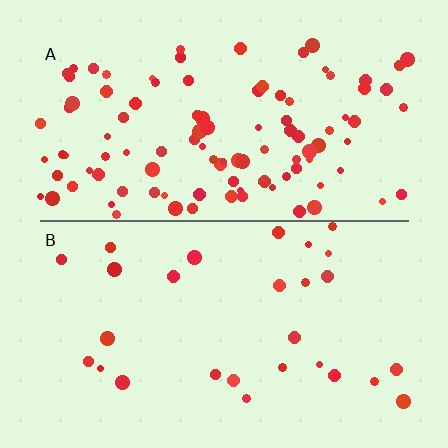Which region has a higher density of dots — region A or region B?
A (the top).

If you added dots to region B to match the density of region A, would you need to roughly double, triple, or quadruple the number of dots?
Approximately quadruple.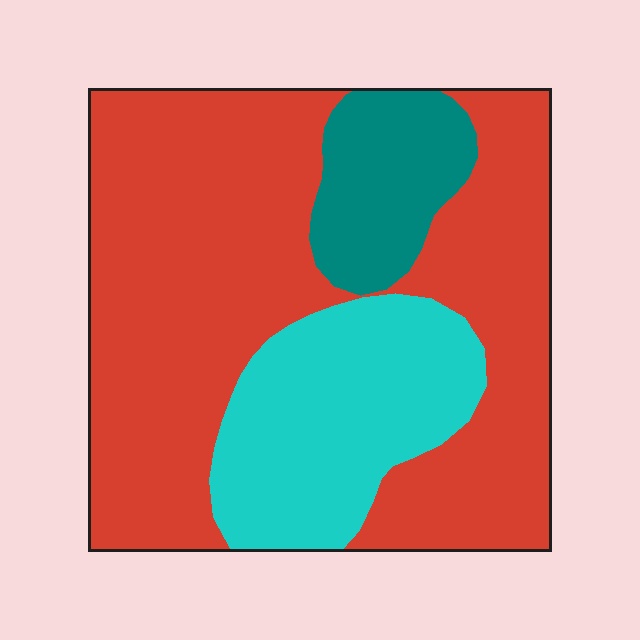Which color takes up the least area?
Teal, at roughly 10%.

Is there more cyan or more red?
Red.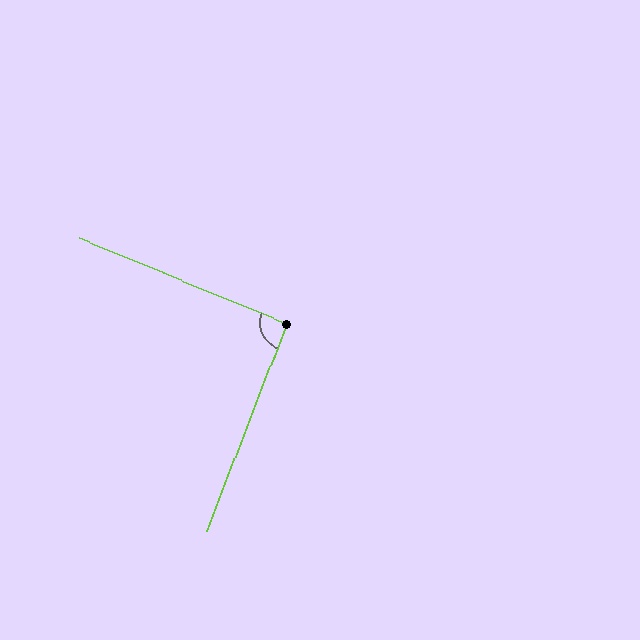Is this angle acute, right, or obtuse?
It is approximately a right angle.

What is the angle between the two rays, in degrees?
Approximately 91 degrees.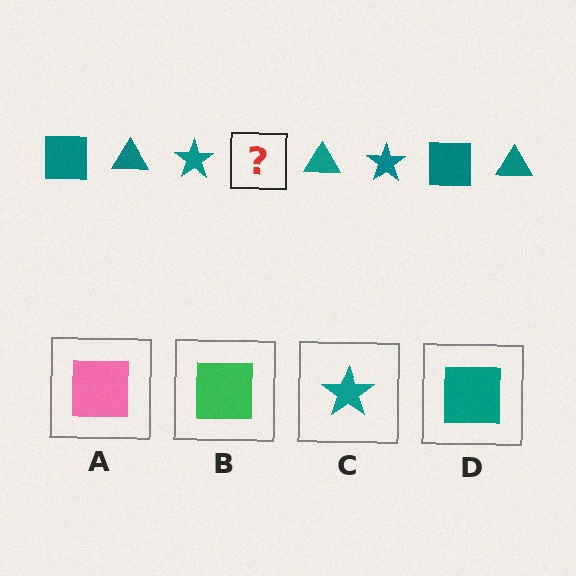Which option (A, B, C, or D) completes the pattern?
D.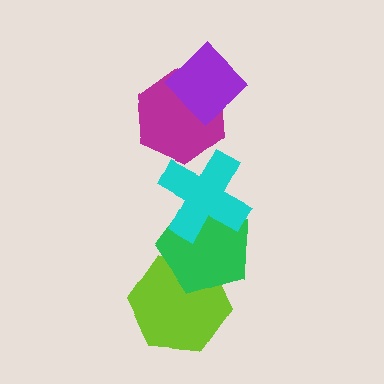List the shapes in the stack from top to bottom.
From top to bottom: the purple diamond, the magenta hexagon, the cyan cross, the green pentagon, the lime hexagon.